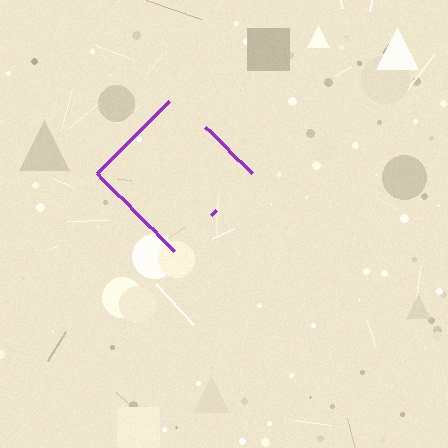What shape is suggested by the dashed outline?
The dashed outline suggests a diamond.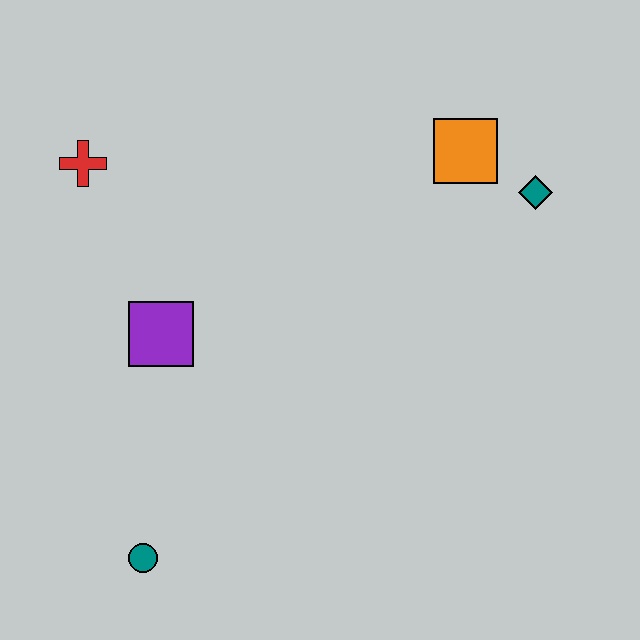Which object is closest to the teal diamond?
The orange square is closest to the teal diamond.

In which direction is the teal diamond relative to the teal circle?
The teal diamond is to the right of the teal circle.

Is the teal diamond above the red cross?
No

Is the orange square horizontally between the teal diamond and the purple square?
Yes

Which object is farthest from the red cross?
The teal diamond is farthest from the red cross.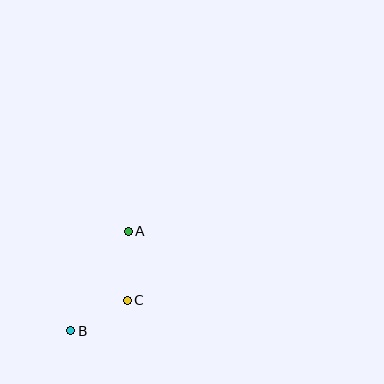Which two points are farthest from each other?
Points A and B are farthest from each other.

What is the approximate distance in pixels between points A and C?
The distance between A and C is approximately 69 pixels.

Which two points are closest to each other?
Points B and C are closest to each other.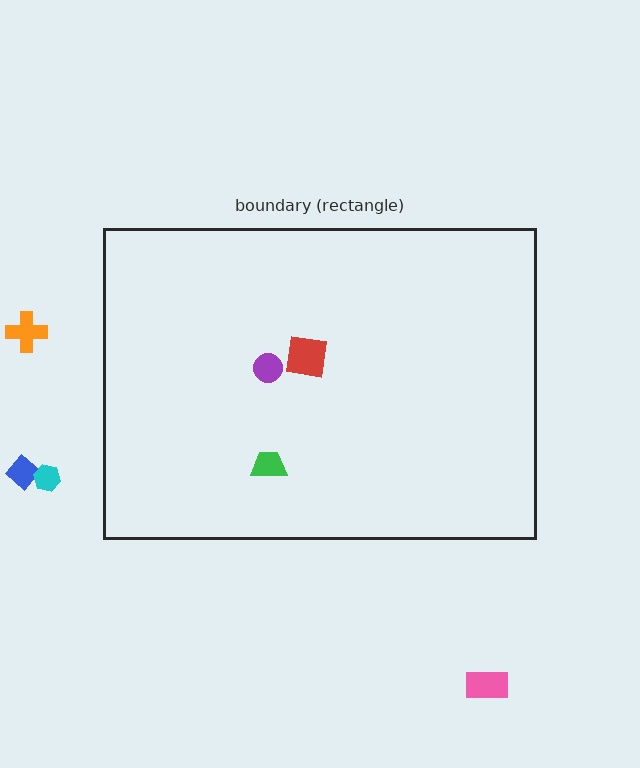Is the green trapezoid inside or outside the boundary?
Inside.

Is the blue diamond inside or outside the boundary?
Outside.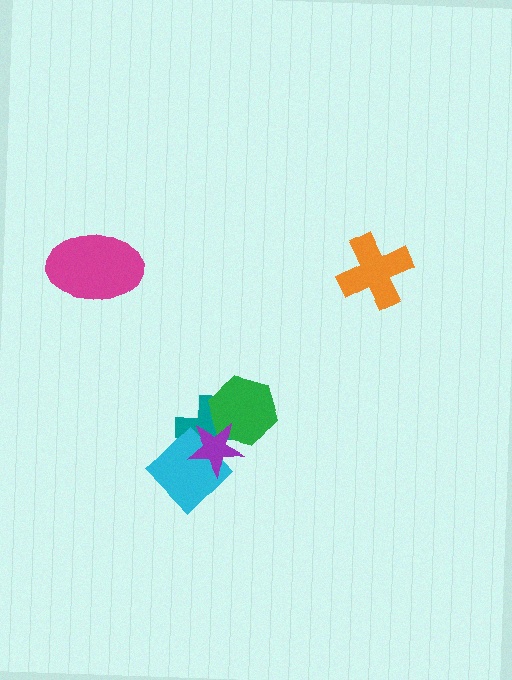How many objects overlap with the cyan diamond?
2 objects overlap with the cyan diamond.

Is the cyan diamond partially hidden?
Yes, it is partially covered by another shape.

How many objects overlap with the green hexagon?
2 objects overlap with the green hexagon.